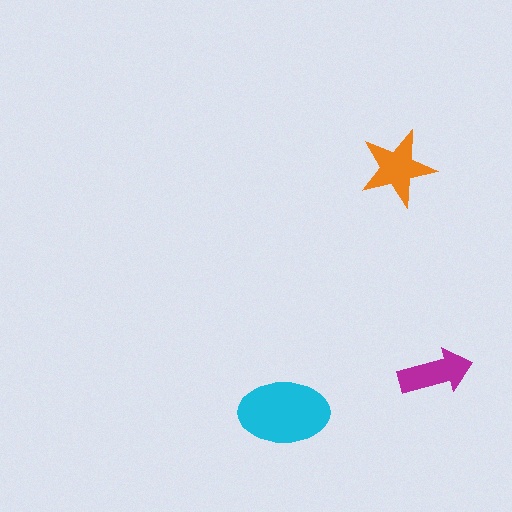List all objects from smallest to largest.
The magenta arrow, the orange star, the cyan ellipse.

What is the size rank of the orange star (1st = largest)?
2nd.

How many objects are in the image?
There are 3 objects in the image.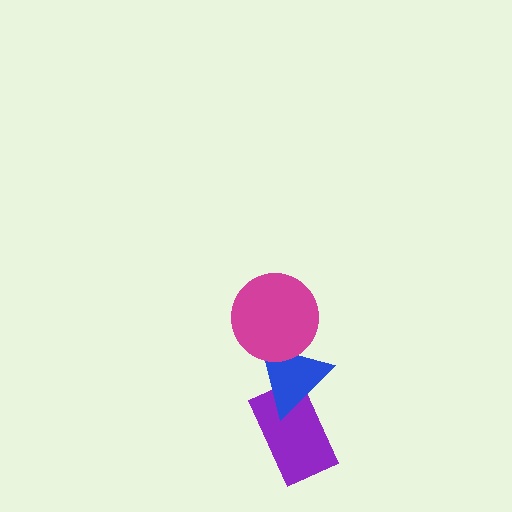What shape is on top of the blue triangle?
The magenta circle is on top of the blue triangle.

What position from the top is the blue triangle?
The blue triangle is 2nd from the top.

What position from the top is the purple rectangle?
The purple rectangle is 3rd from the top.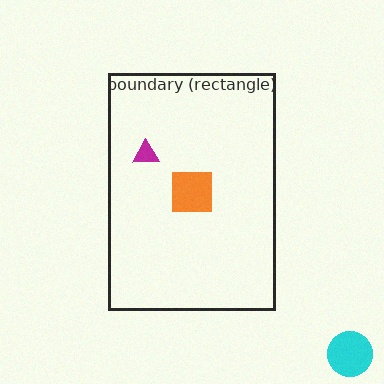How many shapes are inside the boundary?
2 inside, 1 outside.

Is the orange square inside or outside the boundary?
Inside.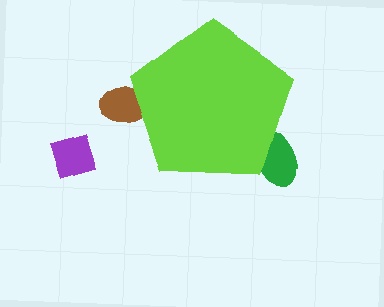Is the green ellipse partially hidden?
Yes, the green ellipse is partially hidden behind the lime pentagon.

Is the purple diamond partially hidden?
No, the purple diamond is fully visible.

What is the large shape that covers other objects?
A lime pentagon.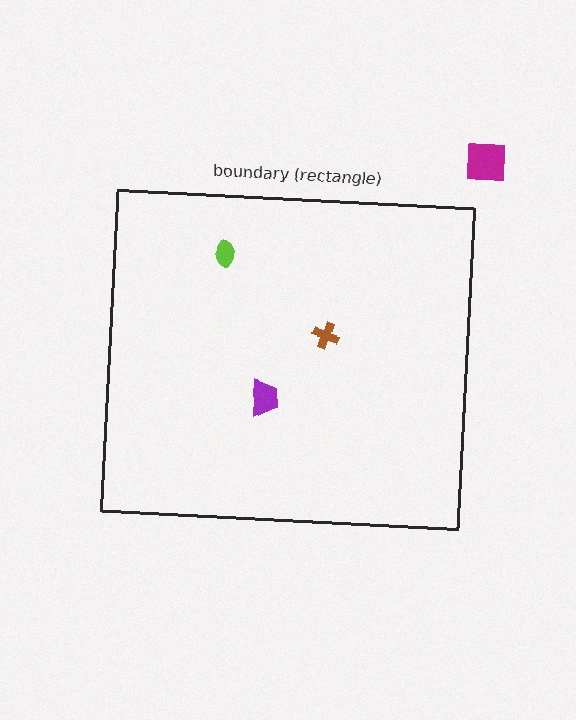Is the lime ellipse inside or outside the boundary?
Inside.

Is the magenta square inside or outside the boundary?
Outside.